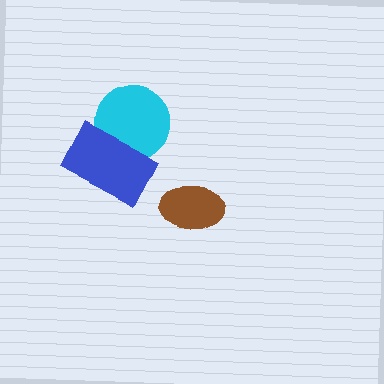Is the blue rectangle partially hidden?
No, no other shape covers it.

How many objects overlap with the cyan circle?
1 object overlaps with the cyan circle.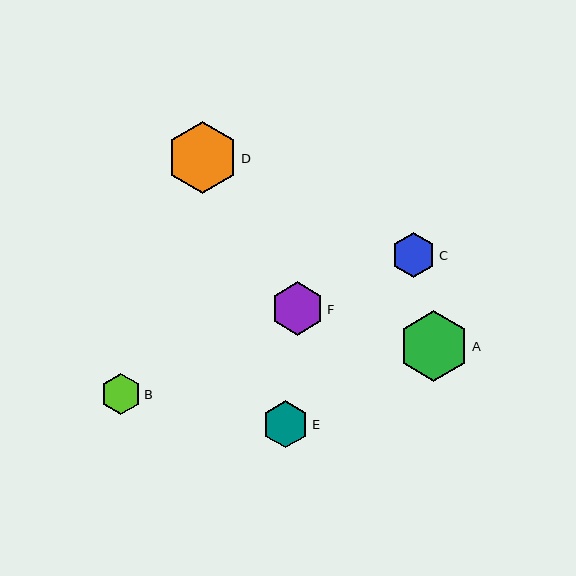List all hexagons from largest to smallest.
From largest to smallest: D, A, F, E, C, B.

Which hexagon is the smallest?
Hexagon B is the smallest with a size of approximately 41 pixels.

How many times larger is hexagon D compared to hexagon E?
Hexagon D is approximately 1.5 times the size of hexagon E.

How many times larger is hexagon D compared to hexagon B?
Hexagon D is approximately 1.7 times the size of hexagon B.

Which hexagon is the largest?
Hexagon D is the largest with a size of approximately 71 pixels.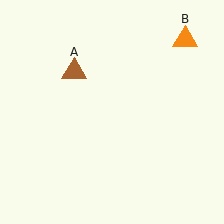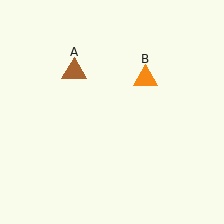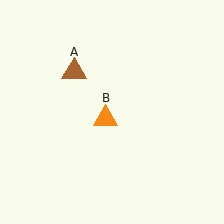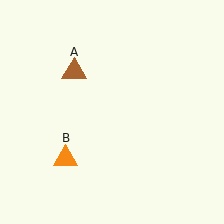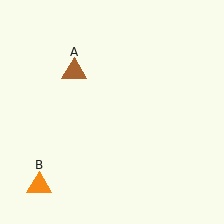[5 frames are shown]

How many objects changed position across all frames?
1 object changed position: orange triangle (object B).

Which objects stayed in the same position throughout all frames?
Brown triangle (object A) remained stationary.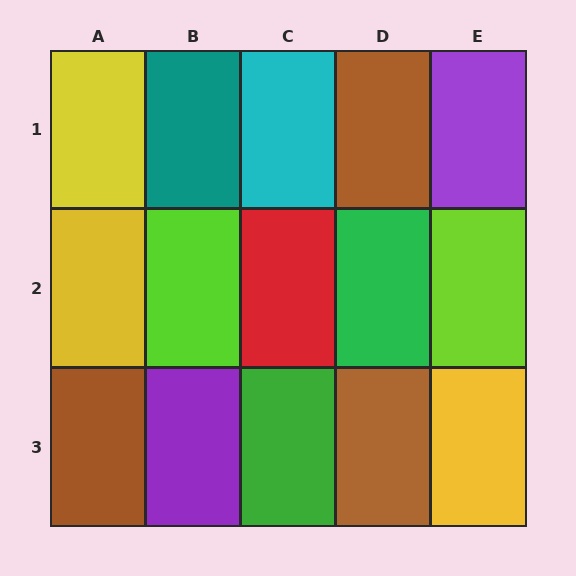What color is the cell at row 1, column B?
Teal.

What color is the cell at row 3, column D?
Brown.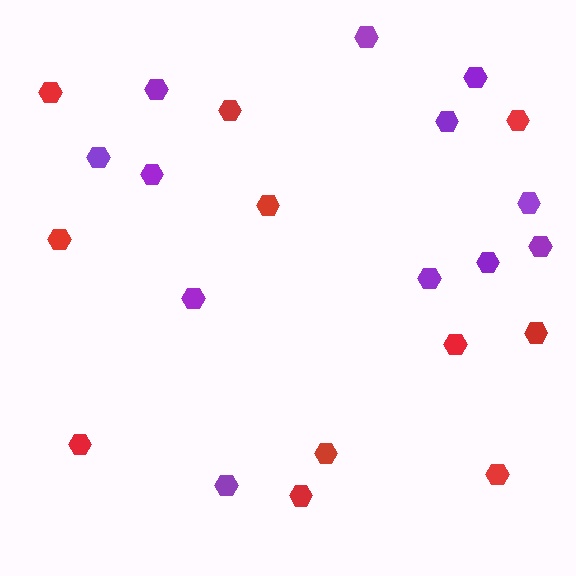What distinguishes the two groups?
There are 2 groups: one group of red hexagons (11) and one group of purple hexagons (12).